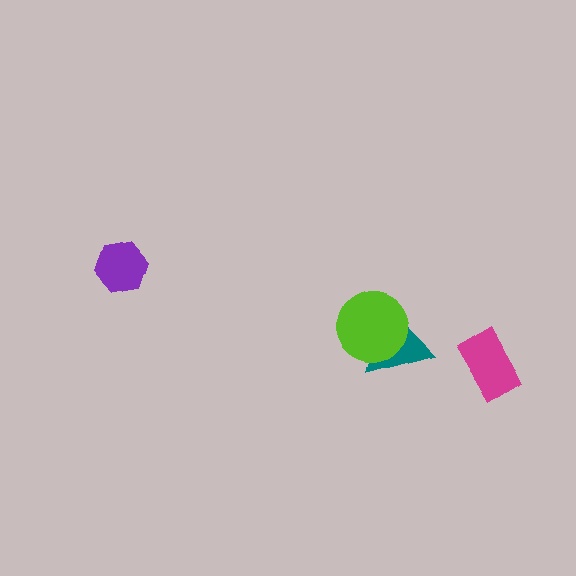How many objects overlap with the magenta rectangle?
0 objects overlap with the magenta rectangle.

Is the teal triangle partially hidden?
Yes, it is partially covered by another shape.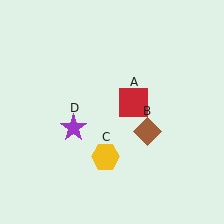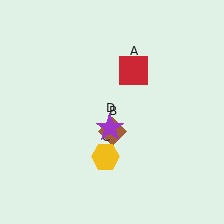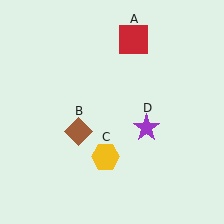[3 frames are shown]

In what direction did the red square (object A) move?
The red square (object A) moved up.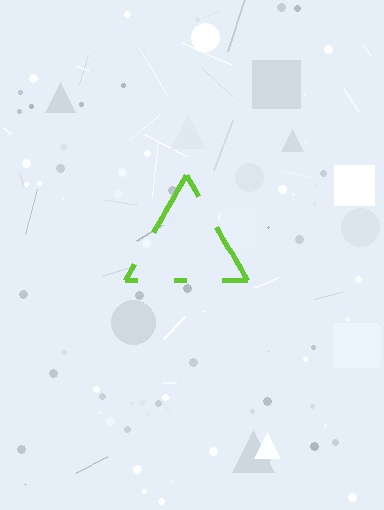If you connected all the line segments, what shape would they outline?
They would outline a triangle.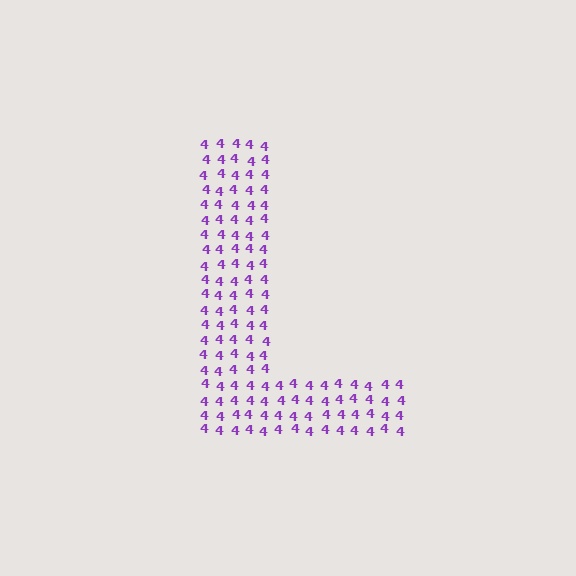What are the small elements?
The small elements are digit 4's.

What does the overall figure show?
The overall figure shows the letter L.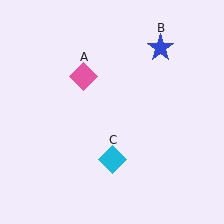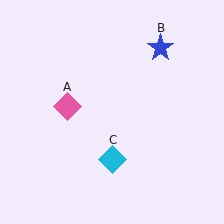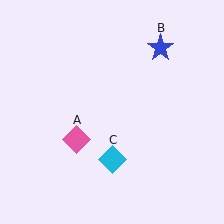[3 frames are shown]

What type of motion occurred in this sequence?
The pink diamond (object A) rotated counterclockwise around the center of the scene.